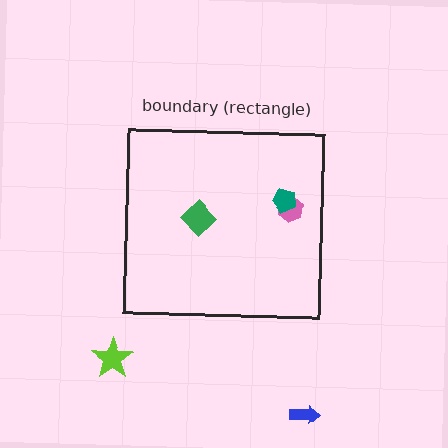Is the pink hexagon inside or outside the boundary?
Inside.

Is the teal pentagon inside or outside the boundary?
Inside.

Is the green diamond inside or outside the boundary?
Inside.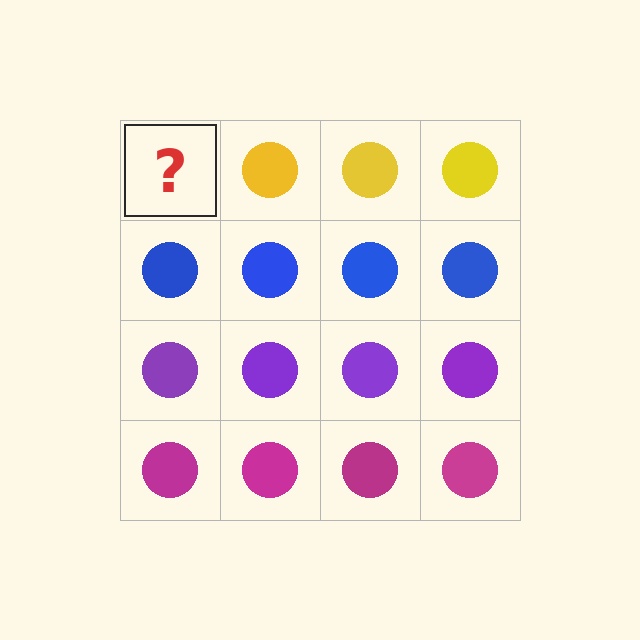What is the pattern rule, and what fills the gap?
The rule is that each row has a consistent color. The gap should be filled with a yellow circle.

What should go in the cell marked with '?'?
The missing cell should contain a yellow circle.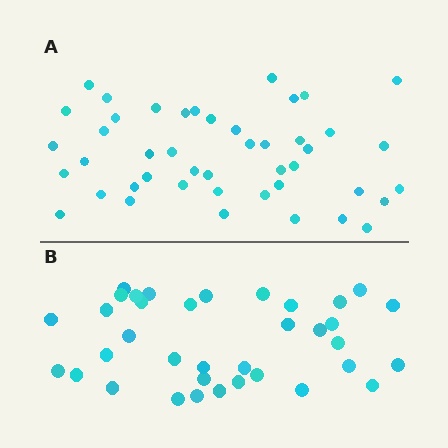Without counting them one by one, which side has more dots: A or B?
Region A (the top region) has more dots.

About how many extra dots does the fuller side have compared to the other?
Region A has roughly 8 or so more dots than region B.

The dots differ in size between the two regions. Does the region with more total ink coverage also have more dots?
No. Region B has more total ink coverage because its dots are larger, but region A actually contains more individual dots. Total area can be misleading — the number of items is what matters here.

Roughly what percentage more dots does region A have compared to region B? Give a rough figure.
About 25% more.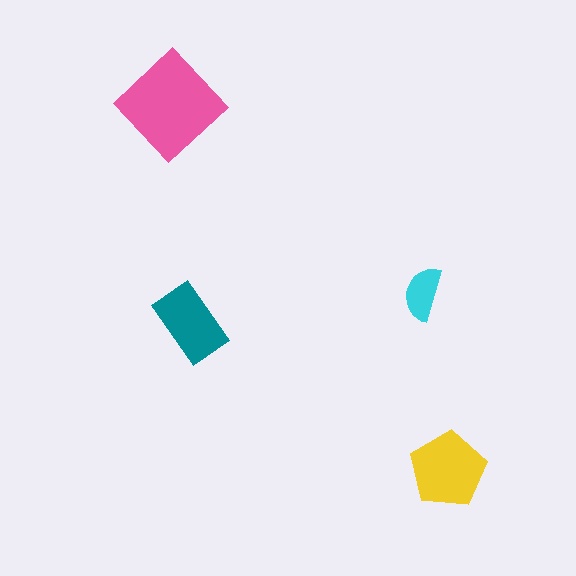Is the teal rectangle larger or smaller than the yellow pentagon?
Smaller.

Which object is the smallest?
The cyan semicircle.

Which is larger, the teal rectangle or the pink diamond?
The pink diamond.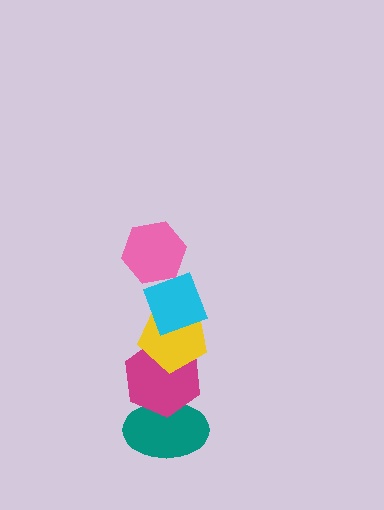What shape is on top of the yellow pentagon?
The cyan diamond is on top of the yellow pentagon.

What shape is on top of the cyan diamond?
The pink hexagon is on top of the cyan diamond.